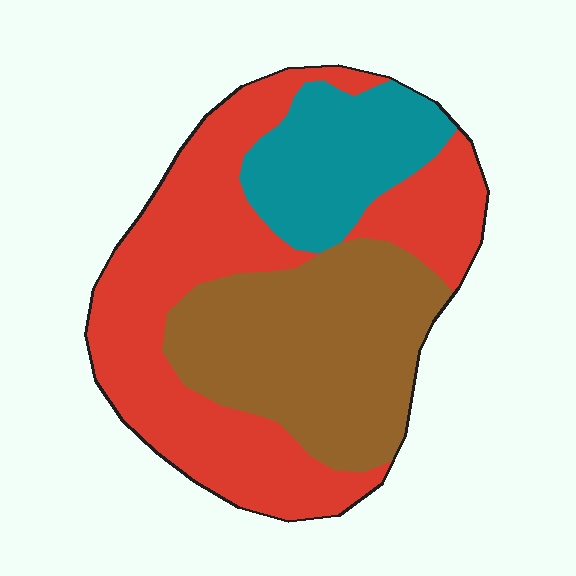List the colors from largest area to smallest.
From largest to smallest: red, brown, teal.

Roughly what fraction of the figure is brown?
Brown covers about 35% of the figure.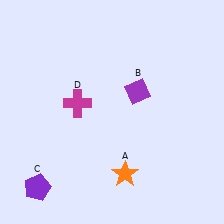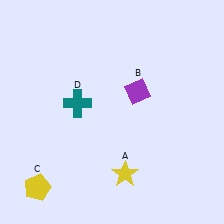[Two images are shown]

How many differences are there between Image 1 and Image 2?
There are 3 differences between the two images.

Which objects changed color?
A changed from orange to yellow. C changed from purple to yellow. D changed from magenta to teal.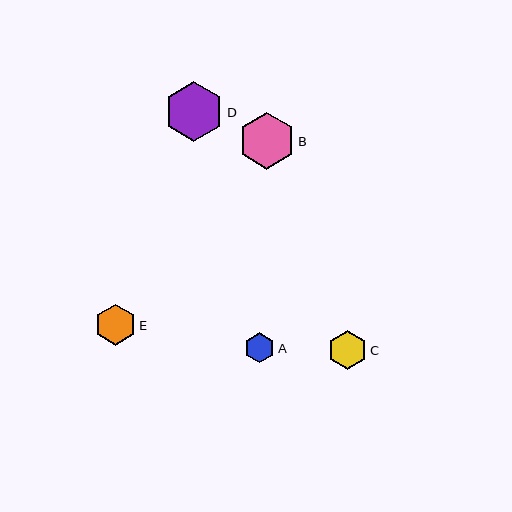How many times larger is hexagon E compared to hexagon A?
Hexagon E is approximately 1.4 times the size of hexagon A.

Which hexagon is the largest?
Hexagon D is the largest with a size of approximately 60 pixels.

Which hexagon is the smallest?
Hexagon A is the smallest with a size of approximately 30 pixels.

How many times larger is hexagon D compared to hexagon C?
Hexagon D is approximately 1.5 times the size of hexagon C.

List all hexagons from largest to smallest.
From largest to smallest: D, B, E, C, A.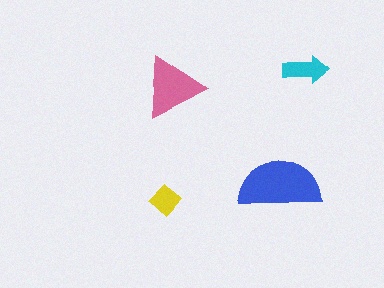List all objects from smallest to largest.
The yellow diamond, the cyan arrow, the pink triangle, the blue semicircle.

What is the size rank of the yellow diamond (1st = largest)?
4th.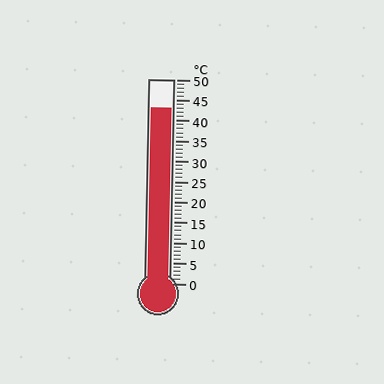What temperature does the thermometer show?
The thermometer shows approximately 43°C.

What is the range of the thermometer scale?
The thermometer scale ranges from 0°C to 50°C.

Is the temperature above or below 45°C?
The temperature is below 45°C.